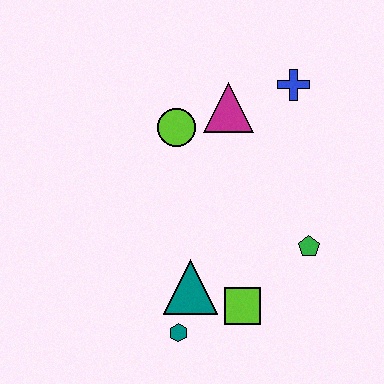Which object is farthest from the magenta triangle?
The teal hexagon is farthest from the magenta triangle.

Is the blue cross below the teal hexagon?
No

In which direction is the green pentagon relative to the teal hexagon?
The green pentagon is to the right of the teal hexagon.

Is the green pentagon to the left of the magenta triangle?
No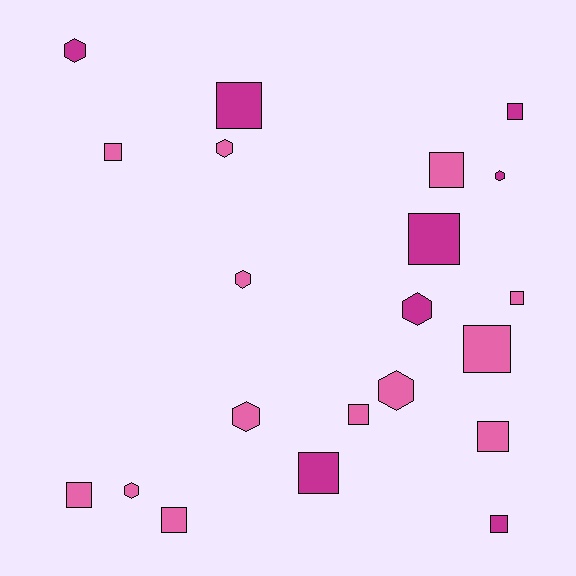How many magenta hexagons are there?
There are 3 magenta hexagons.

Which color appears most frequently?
Pink, with 13 objects.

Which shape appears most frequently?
Square, with 13 objects.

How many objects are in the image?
There are 21 objects.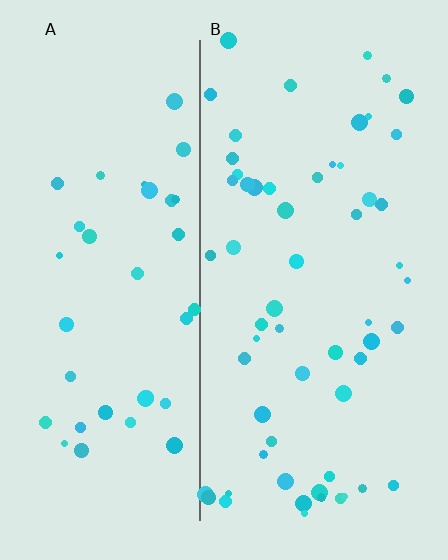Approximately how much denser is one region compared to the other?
Approximately 1.6× — region B over region A.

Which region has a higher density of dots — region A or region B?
B (the right).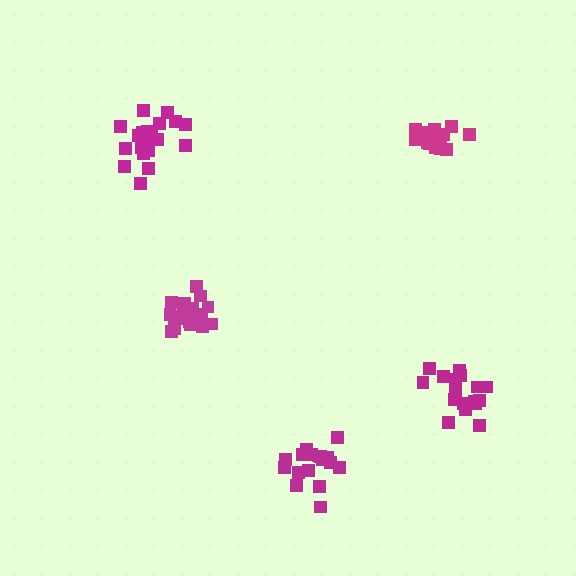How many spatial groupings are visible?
There are 5 spatial groupings.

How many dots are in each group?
Group 1: 16 dots, Group 2: 17 dots, Group 3: 19 dots, Group 4: 17 dots, Group 5: 21 dots (90 total).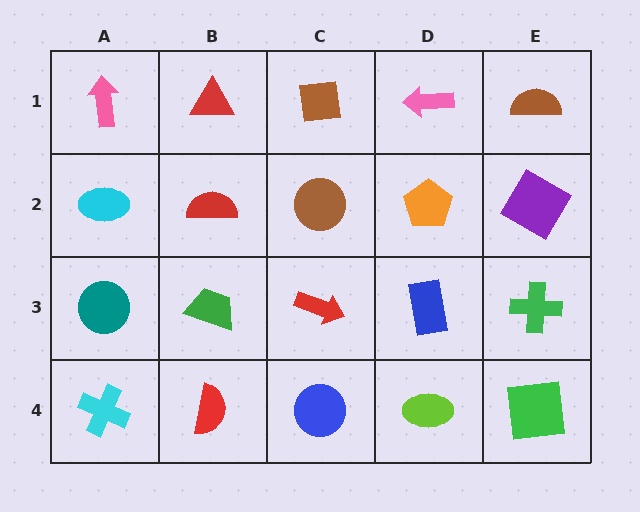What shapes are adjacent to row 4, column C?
A red arrow (row 3, column C), a red semicircle (row 4, column B), a lime ellipse (row 4, column D).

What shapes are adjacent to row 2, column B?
A red triangle (row 1, column B), a green trapezoid (row 3, column B), a cyan ellipse (row 2, column A), a brown circle (row 2, column C).